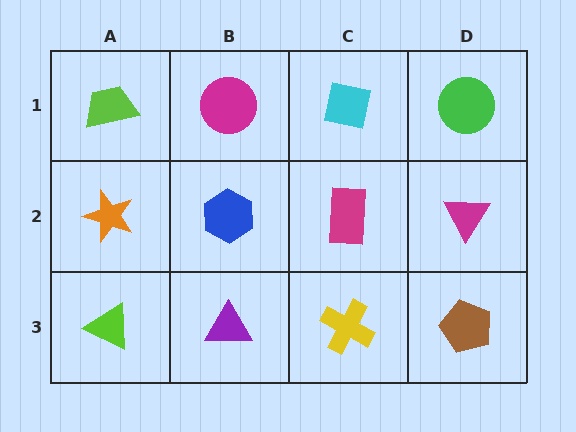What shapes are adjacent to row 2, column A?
A lime trapezoid (row 1, column A), a lime triangle (row 3, column A), a blue hexagon (row 2, column B).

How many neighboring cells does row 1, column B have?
3.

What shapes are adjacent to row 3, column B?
A blue hexagon (row 2, column B), a lime triangle (row 3, column A), a yellow cross (row 3, column C).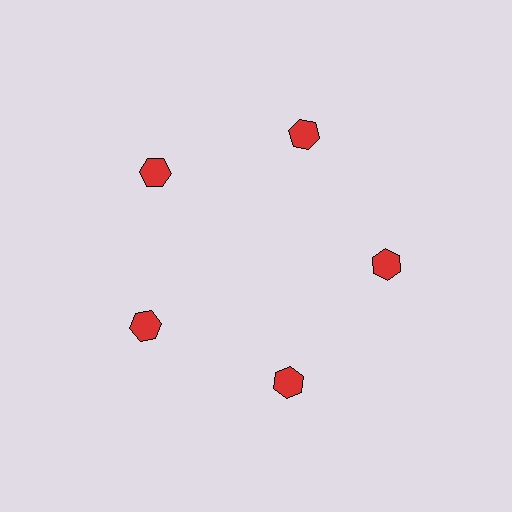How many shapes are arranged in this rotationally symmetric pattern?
There are 5 shapes, arranged in 5 groups of 1.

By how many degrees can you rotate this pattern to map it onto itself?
The pattern maps onto itself every 72 degrees of rotation.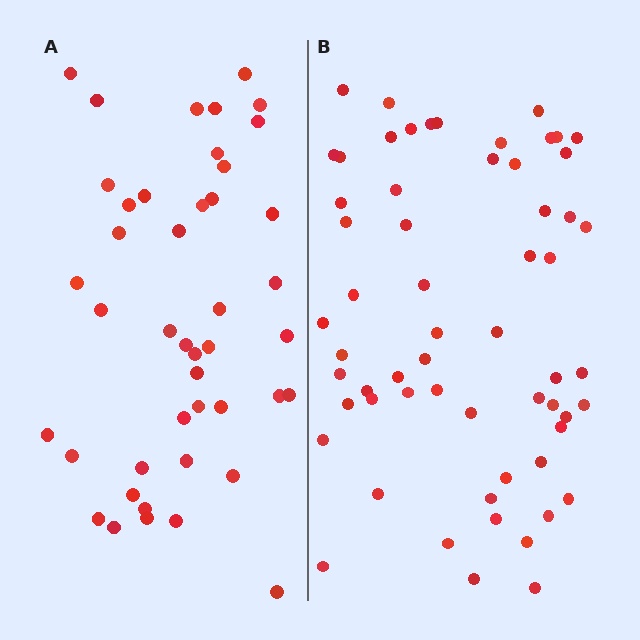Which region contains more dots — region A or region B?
Region B (the right region) has more dots.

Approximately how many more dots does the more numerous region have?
Region B has approximately 15 more dots than region A.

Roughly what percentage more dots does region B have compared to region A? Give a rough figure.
About 35% more.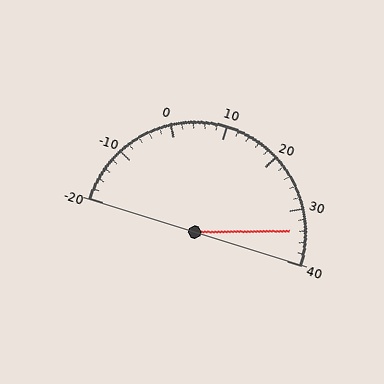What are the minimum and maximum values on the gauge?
The gauge ranges from -20 to 40.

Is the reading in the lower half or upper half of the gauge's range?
The reading is in the upper half of the range (-20 to 40).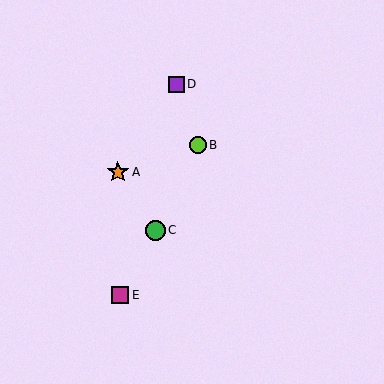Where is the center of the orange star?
The center of the orange star is at (118, 172).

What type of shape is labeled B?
Shape B is a lime circle.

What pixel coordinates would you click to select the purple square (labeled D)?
Click at (176, 84) to select the purple square D.